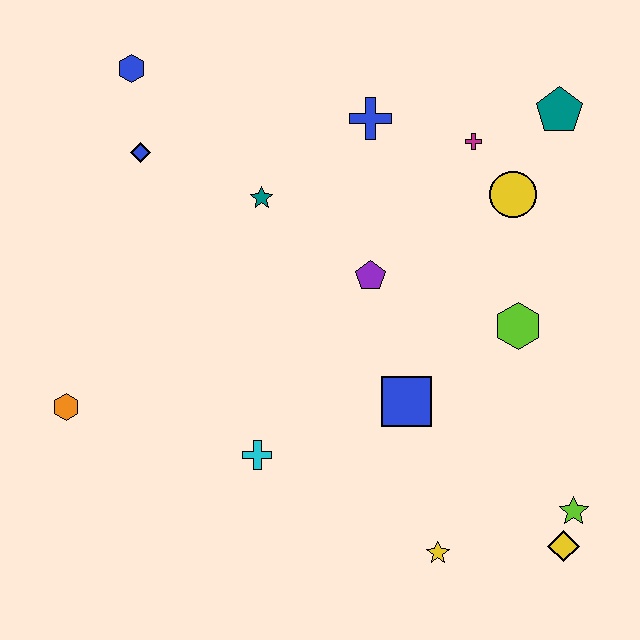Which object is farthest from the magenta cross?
The orange hexagon is farthest from the magenta cross.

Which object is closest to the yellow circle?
The magenta cross is closest to the yellow circle.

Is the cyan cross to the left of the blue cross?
Yes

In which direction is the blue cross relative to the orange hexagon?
The blue cross is to the right of the orange hexagon.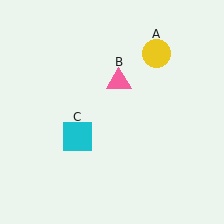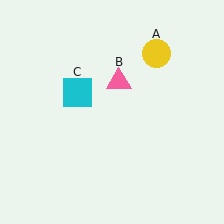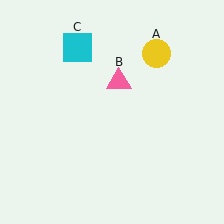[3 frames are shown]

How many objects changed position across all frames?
1 object changed position: cyan square (object C).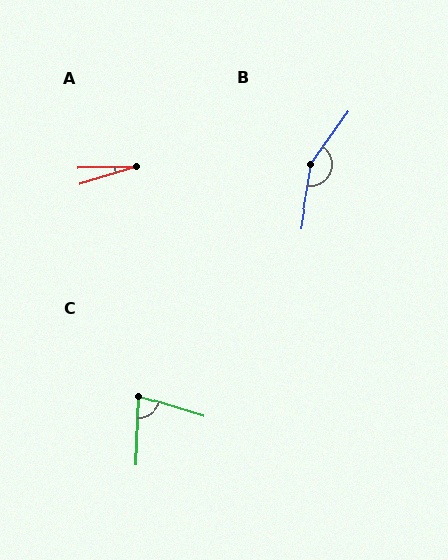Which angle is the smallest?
A, at approximately 16 degrees.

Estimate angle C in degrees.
Approximately 75 degrees.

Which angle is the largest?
B, at approximately 154 degrees.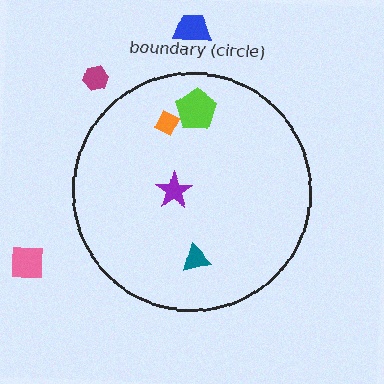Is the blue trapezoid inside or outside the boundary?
Outside.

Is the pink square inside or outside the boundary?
Outside.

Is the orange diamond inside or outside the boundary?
Inside.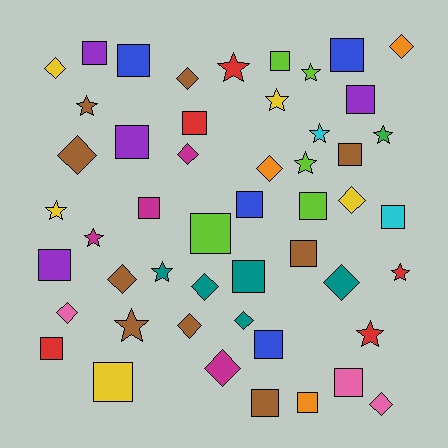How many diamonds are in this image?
There are 15 diamonds.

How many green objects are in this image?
There is 1 green object.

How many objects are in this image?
There are 50 objects.